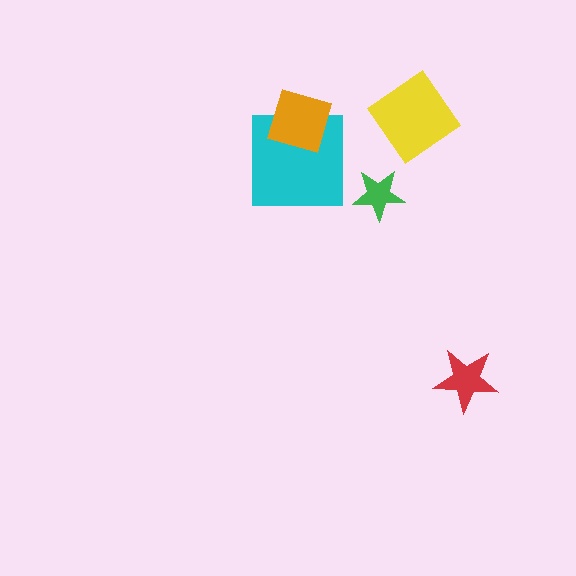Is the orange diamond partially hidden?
No, no other shape covers it.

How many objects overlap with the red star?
0 objects overlap with the red star.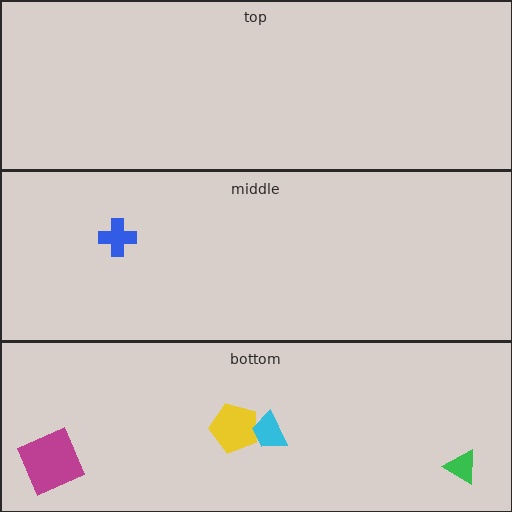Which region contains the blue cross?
The middle region.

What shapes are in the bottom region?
The yellow pentagon, the green triangle, the magenta square, the cyan trapezoid.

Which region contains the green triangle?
The bottom region.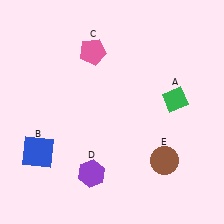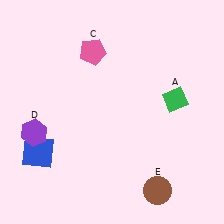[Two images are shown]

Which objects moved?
The objects that moved are: the purple hexagon (D), the brown circle (E).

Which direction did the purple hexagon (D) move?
The purple hexagon (D) moved left.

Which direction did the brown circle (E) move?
The brown circle (E) moved down.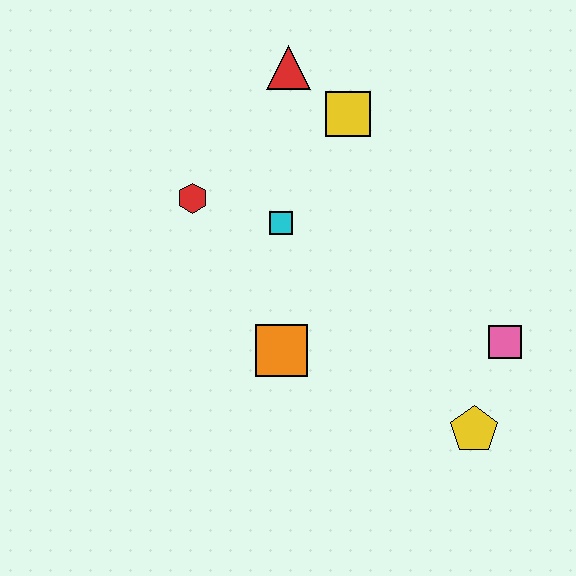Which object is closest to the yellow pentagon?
The pink square is closest to the yellow pentagon.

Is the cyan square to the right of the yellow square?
No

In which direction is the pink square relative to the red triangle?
The pink square is below the red triangle.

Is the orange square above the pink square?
No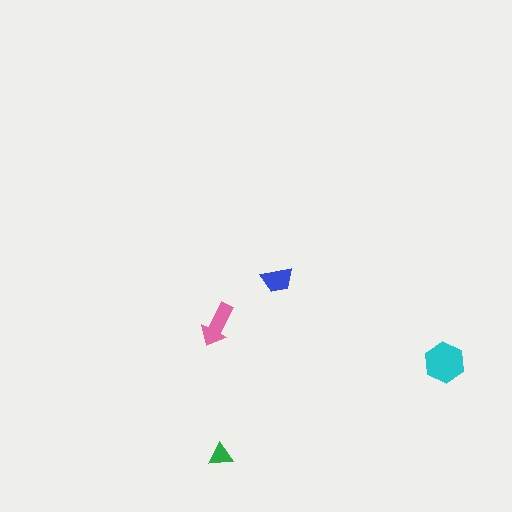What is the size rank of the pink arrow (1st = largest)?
2nd.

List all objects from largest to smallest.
The cyan hexagon, the pink arrow, the blue trapezoid, the green triangle.